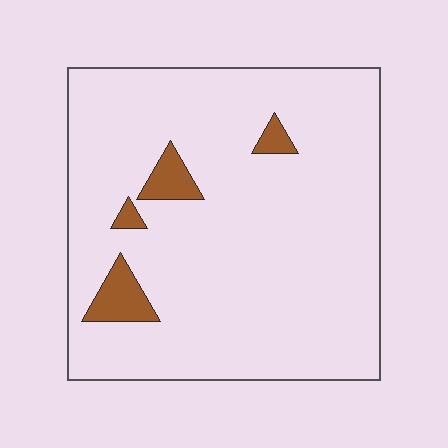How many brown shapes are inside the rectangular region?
4.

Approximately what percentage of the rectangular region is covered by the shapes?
Approximately 5%.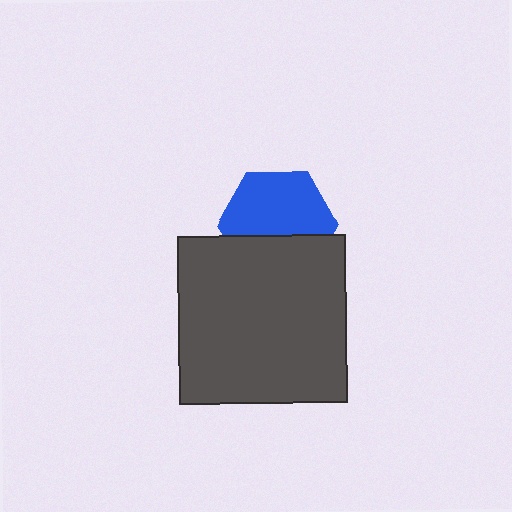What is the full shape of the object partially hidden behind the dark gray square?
The partially hidden object is a blue hexagon.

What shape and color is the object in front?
The object in front is a dark gray square.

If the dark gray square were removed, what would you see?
You would see the complete blue hexagon.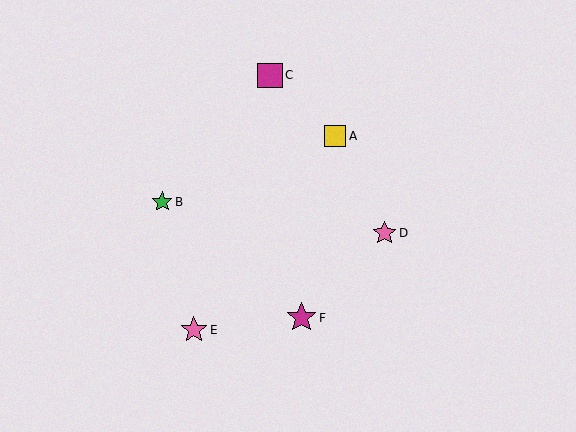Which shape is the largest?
The magenta star (labeled F) is the largest.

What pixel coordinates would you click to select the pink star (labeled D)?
Click at (385, 233) to select the pink star D.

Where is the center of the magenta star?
The center of the magenta star is at (301, 318).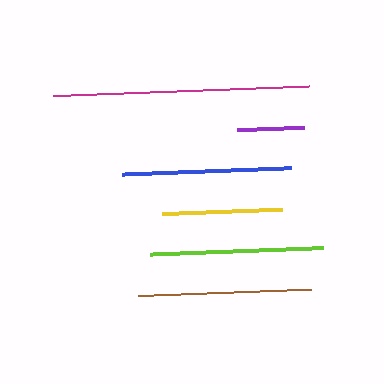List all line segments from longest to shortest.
From longest to shortest: magenta, lime, brown, blue, yellow, purple.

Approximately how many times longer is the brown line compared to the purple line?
The brown line is approximately 2.6 times the length of the purple line.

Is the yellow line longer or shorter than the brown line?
The brown line is longer than the yellow line.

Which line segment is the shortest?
The purple line is the shortest at approximately 67 pixels.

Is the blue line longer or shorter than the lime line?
The lime line is longer than the blue line.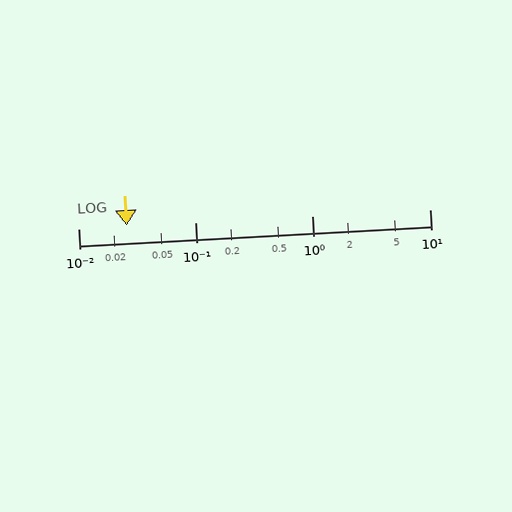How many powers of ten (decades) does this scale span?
The scale spans 3 decades, from 0.01 to 10.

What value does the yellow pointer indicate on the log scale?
The pointer indicates approximately 0.026.